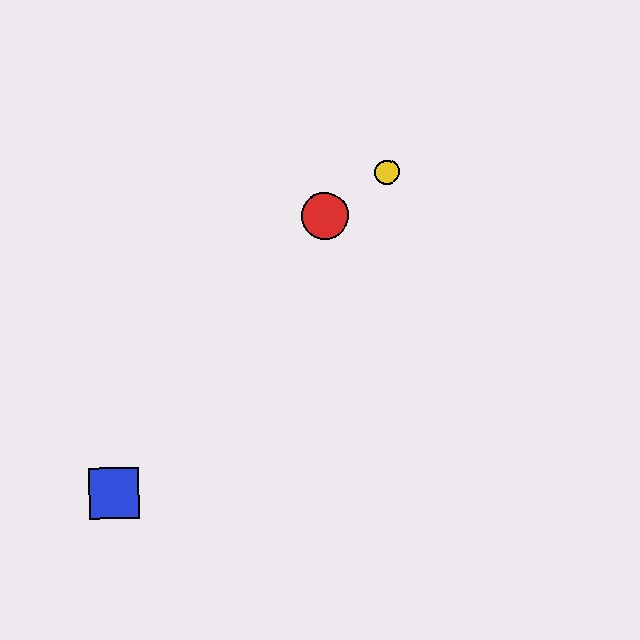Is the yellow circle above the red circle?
Yes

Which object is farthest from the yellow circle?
The blue square is farthest from the yellow circle.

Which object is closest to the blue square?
The red circle is closest to the blue square.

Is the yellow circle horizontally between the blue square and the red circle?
No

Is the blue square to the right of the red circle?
No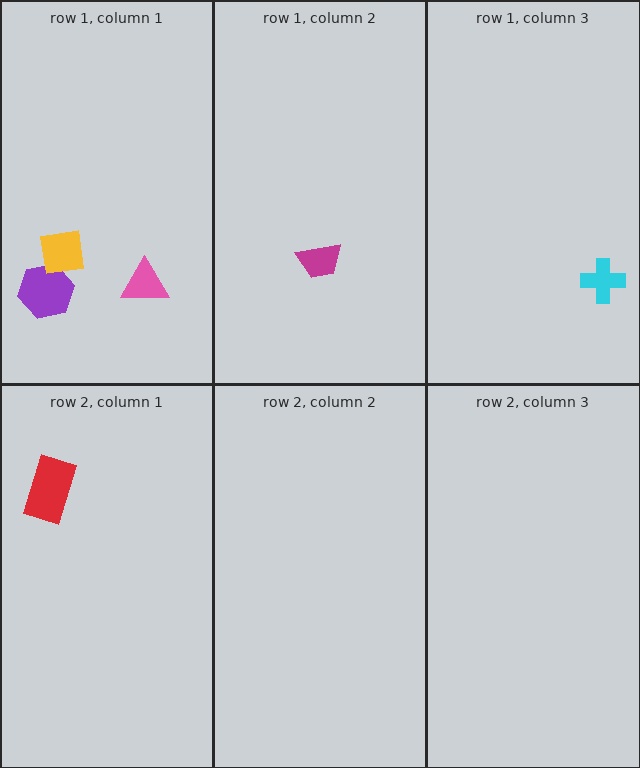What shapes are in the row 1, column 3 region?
The cyan cross.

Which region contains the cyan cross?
The row 1, column 3 region.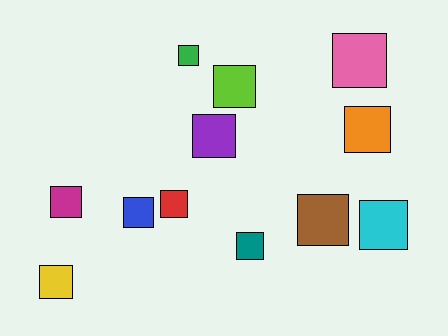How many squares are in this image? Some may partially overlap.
There are 12 squares.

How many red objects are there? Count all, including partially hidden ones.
There is 1 red object.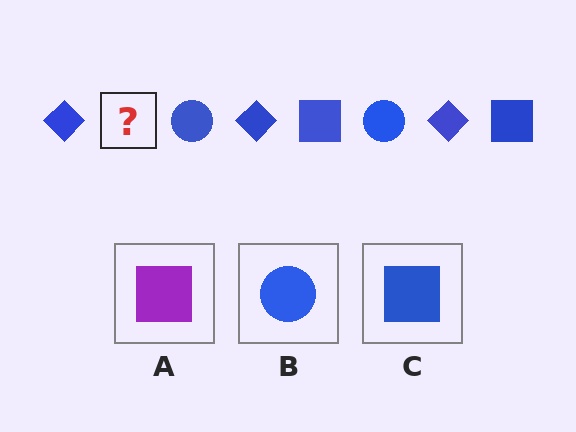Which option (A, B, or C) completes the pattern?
C.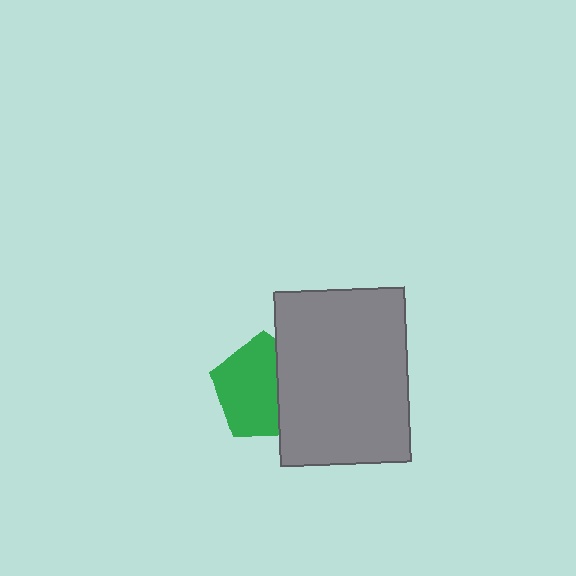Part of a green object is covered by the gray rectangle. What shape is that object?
It is a pentagon.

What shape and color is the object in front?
The object in front is a gray rectangle.